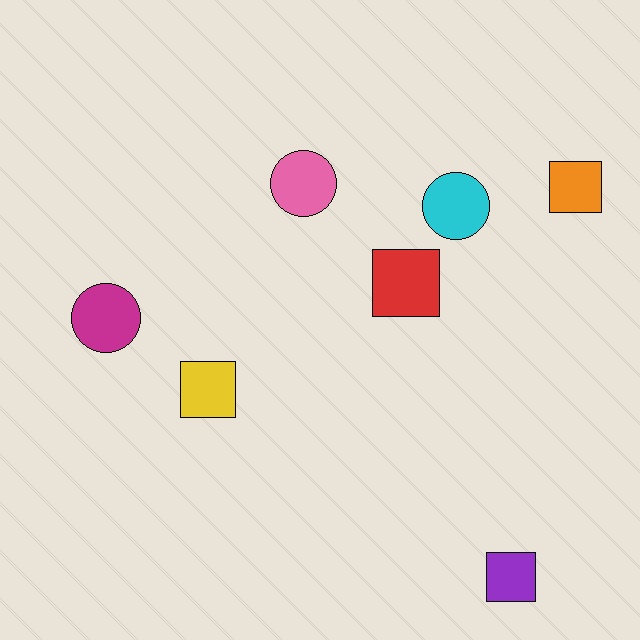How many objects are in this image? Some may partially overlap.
There are 7 objects.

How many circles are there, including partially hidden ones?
There are 3 circles.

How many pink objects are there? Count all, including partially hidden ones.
There is 1 pink object.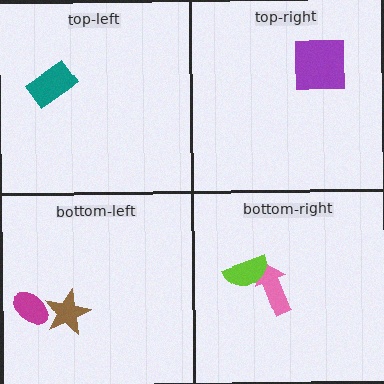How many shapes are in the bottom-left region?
2.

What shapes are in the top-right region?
The purple square.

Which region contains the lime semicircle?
The bottom-right region.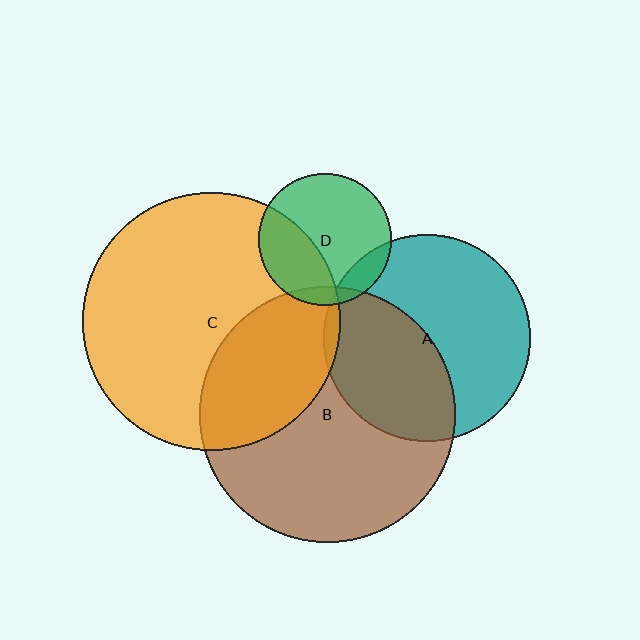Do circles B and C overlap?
Yes.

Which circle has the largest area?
Circle C (orange).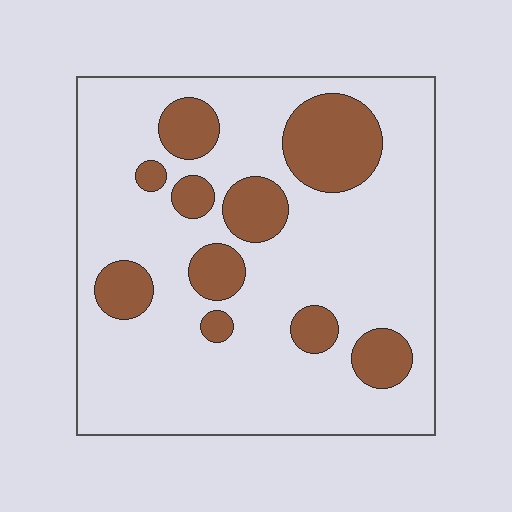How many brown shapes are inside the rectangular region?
10.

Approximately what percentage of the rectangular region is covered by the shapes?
Approximately 20%.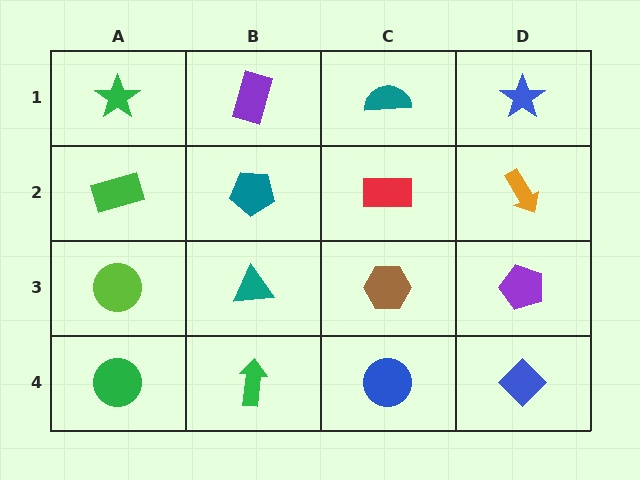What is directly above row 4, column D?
A purple pentagon.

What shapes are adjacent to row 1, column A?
A green rectangle (row 2, column A), a purple rectangle (row 1, column B).